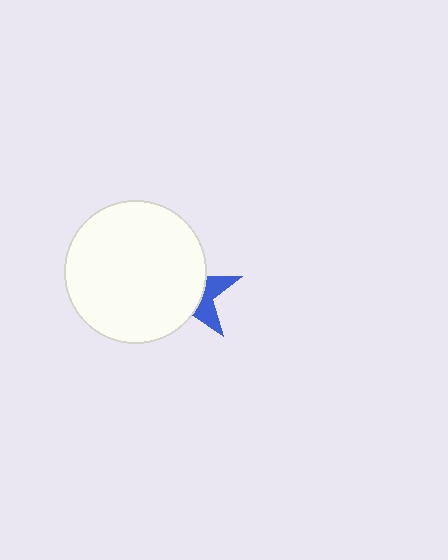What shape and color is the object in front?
The object in front is a white circle.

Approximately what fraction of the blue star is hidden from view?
Roughly 69% of the blue star is hidden behind the white circle.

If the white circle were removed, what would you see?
You would see the complete blue star.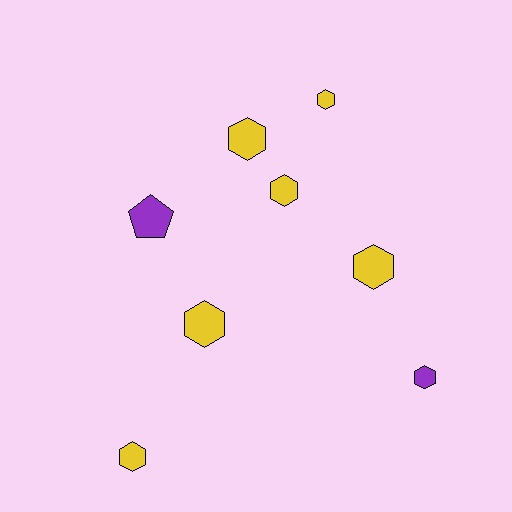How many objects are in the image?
There are 8 objects.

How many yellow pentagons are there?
There are no yellow pentagons.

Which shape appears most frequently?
Hexagon, with 7 objects.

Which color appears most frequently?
Yellow, with 6 objects.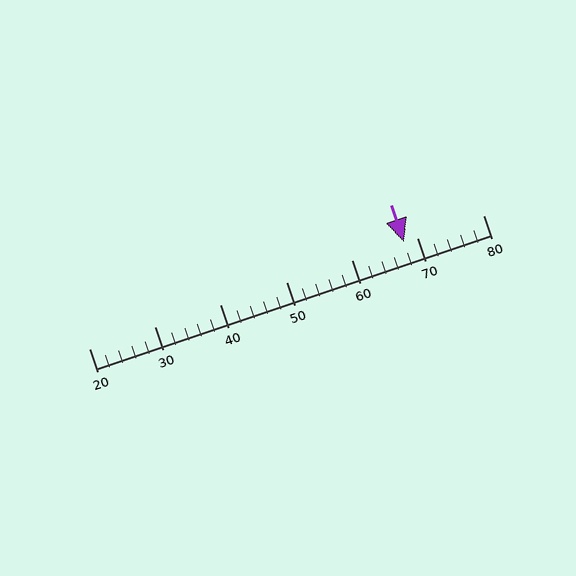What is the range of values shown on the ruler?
The ruler shows values from 20 to 80.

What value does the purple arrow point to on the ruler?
The purple arrow points to approximately 68.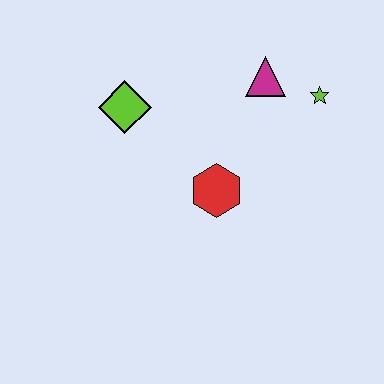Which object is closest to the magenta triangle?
The lime star is closest to the magenta triangle.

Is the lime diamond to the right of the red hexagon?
No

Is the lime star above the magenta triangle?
No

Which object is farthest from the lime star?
The lime diamond is farthest from the lime star.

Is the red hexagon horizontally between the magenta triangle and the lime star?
No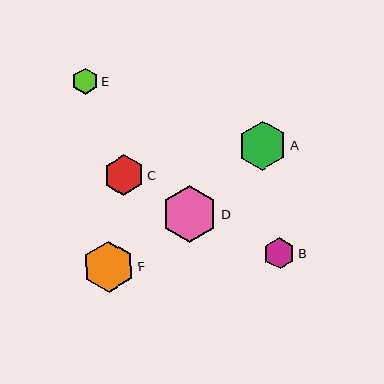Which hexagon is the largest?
Hexagon D is the largest with a size of approximately 56 pixels.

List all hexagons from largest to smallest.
From largest to smallest: D, F, A, C, B, E.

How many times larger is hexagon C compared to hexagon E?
Hexagon C is approximately 1.5 times the size of hexagon E.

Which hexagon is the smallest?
Hexagon E is the smallest with a size of approximately 26 pixels.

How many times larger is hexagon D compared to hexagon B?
Hexagon D is approximately 1.8 times the size of hexagon B.